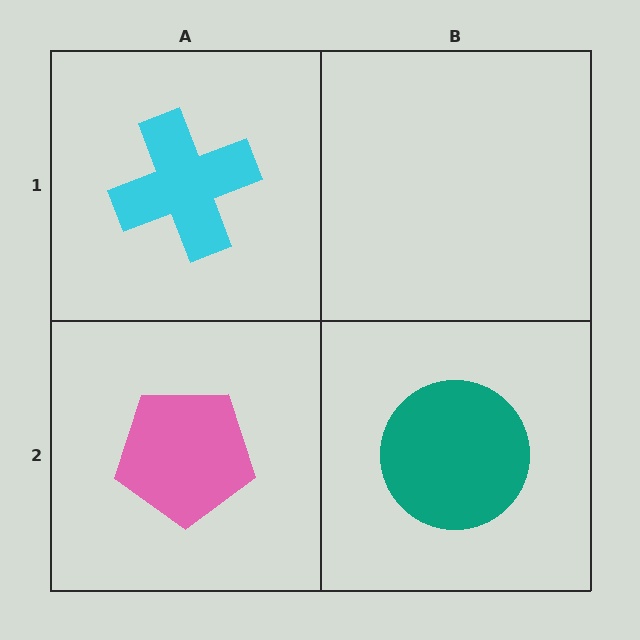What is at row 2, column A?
A pink pentagon.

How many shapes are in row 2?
2 shapes.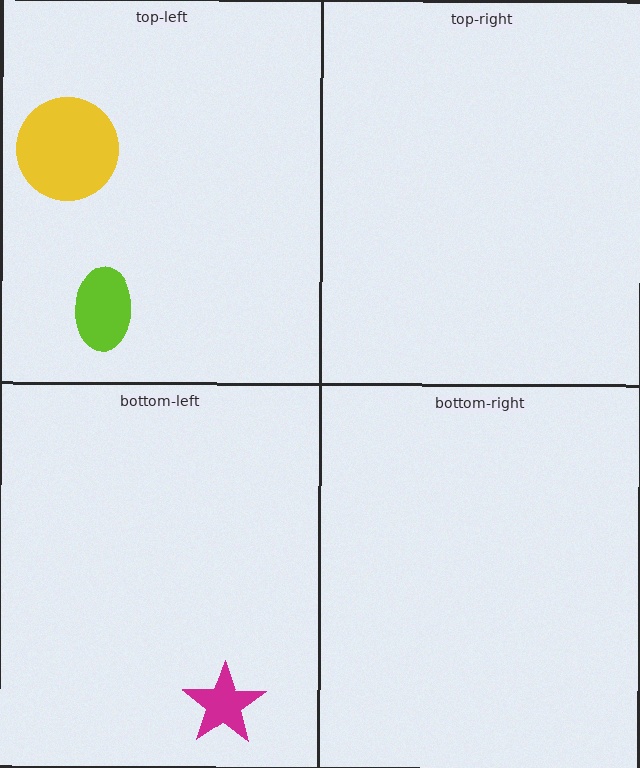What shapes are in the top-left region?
The lime ellipse, the yellow circle.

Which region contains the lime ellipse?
The top-left region.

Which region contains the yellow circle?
The top-left region.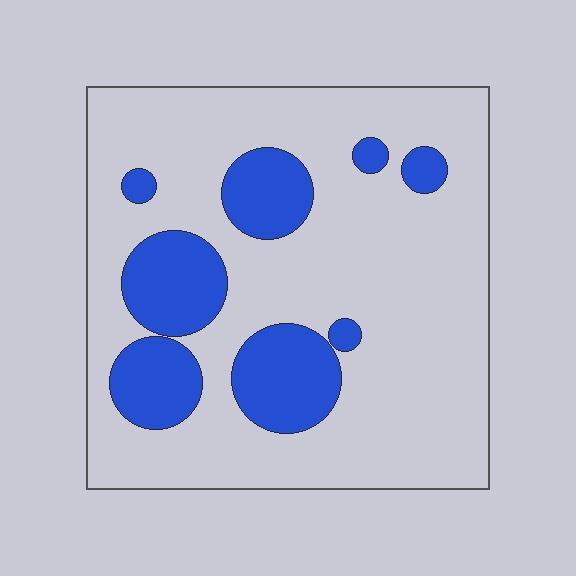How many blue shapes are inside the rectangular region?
8.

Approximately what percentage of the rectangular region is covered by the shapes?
Approximately 25%.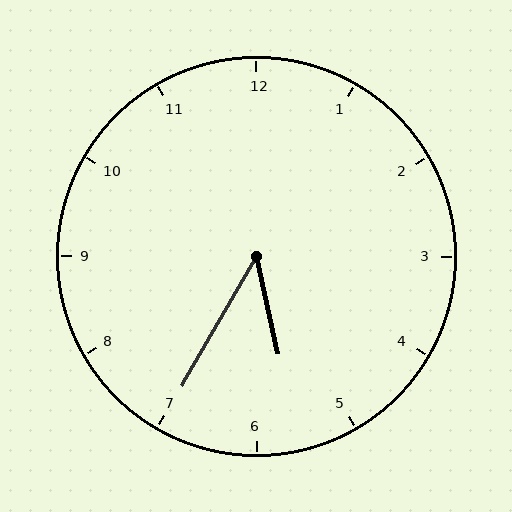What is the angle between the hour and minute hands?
Approximately 42 degrees.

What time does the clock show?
5:35.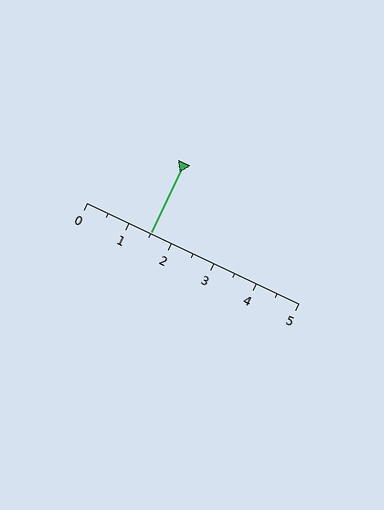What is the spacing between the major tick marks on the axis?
The major ticks are spaced 1 apart.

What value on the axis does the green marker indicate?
The marker indicates approximately 1.5.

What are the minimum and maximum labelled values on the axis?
The axis runs from 0 to 5.